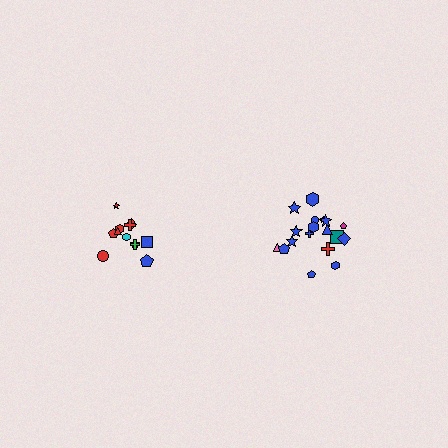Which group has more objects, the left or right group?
The right group.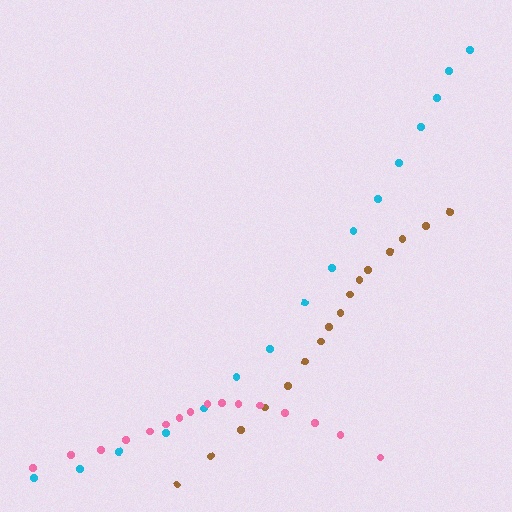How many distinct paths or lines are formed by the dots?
There are 3 distinct paths.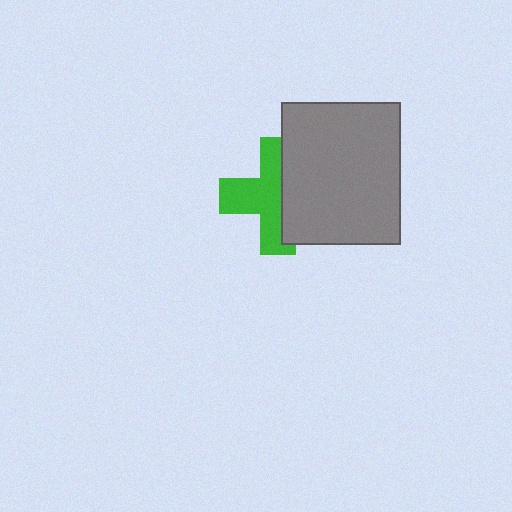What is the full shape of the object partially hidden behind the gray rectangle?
The partially hidden object is a green cross.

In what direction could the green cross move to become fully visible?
The green cross could move left. That would shift it out from behind the gray rectangle entirely.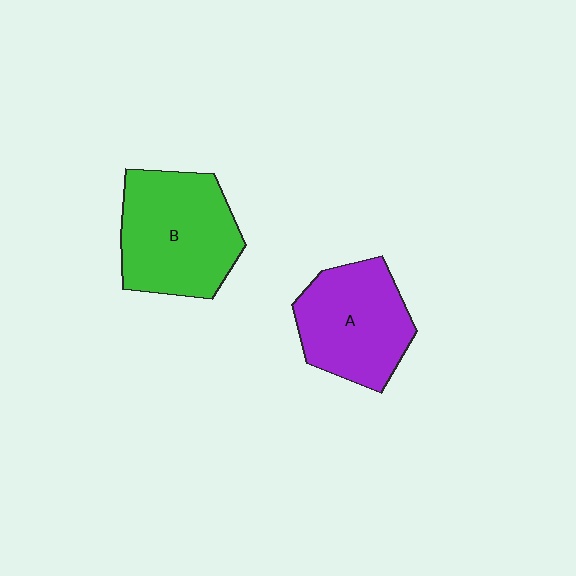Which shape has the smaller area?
Shape A (purple).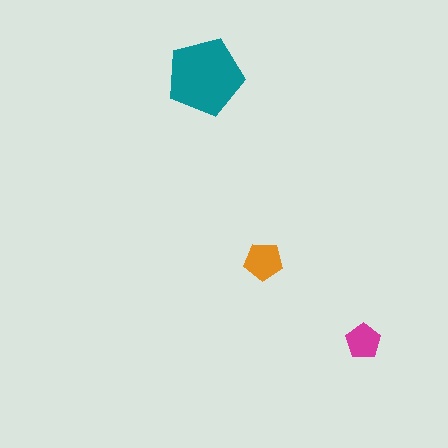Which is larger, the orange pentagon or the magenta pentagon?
The orange one.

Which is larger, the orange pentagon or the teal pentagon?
The teal one.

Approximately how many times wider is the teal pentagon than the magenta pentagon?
About 2 times wider.